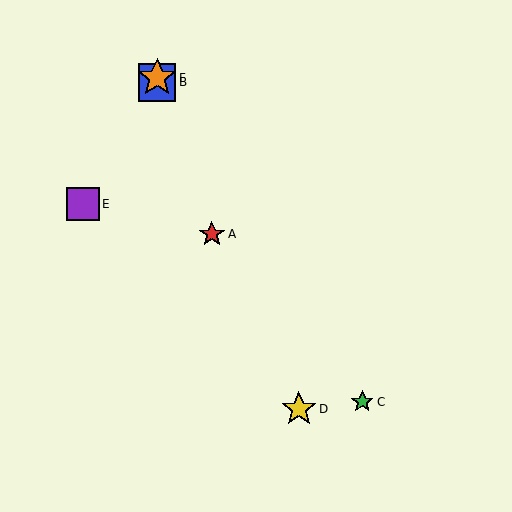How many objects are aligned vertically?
2 objects (B, F) are aligned vertically.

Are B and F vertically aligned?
Yes, both are at x≈157.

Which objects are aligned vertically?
Objects B, F are aligned vertically.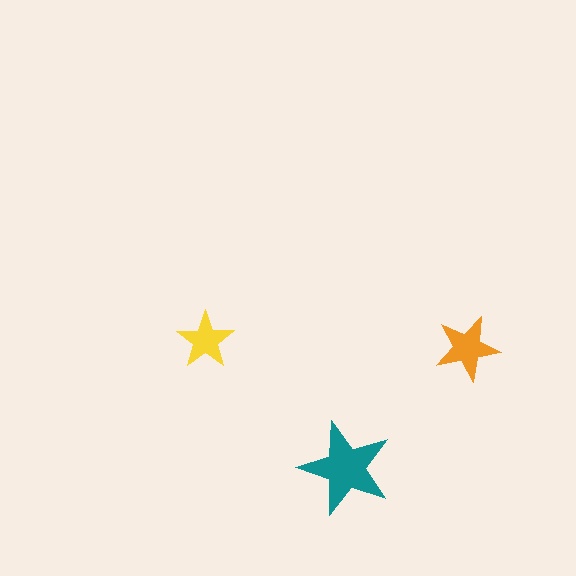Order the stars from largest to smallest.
the teal one, the orange one, the yellow one.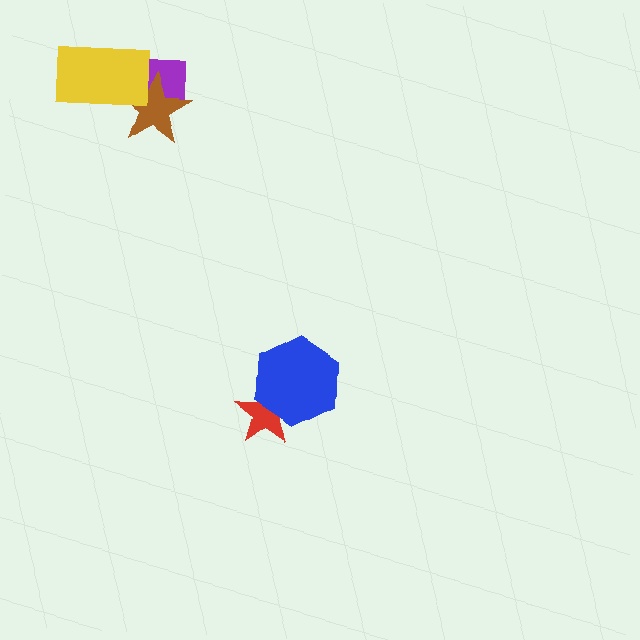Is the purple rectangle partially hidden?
Yes, it is partially covered by another shape.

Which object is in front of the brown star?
The yellow rectangle is in front of the brown star.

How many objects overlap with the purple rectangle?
2 objects overlap with the purple rectangle.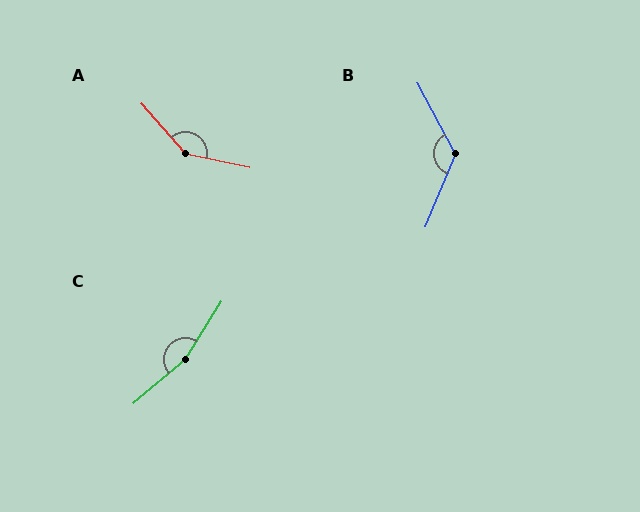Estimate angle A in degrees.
Approximately 144 degrees.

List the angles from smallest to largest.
B (129°), A (144°), C (163°).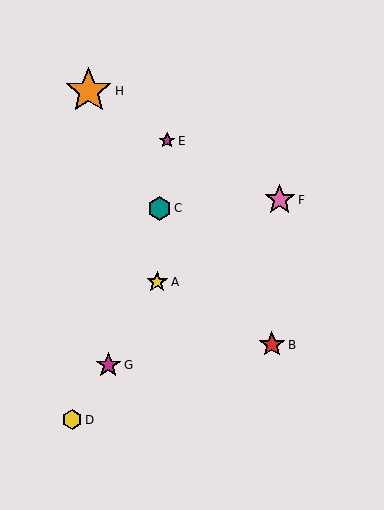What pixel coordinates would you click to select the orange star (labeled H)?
Click at (89, 91) to select the orange star H.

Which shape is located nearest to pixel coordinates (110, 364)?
The magenta star (labeled G) at (108, 365) is nearest to that location.